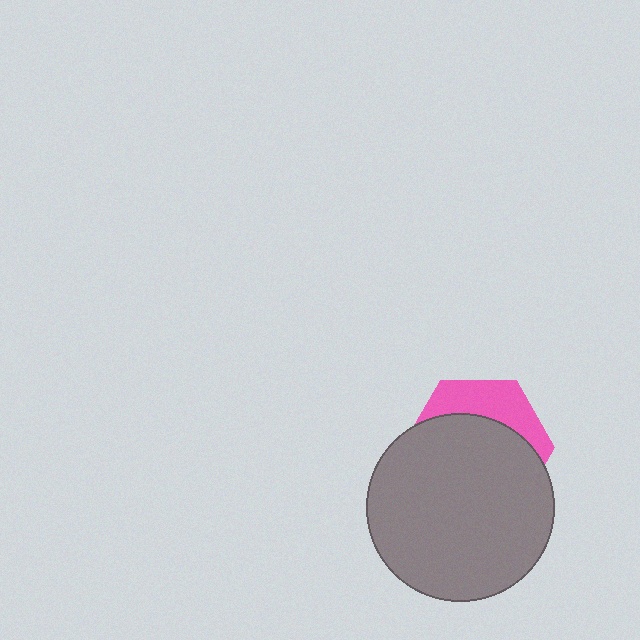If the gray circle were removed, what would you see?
You would see the complete pink hexagon.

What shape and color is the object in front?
The object in front is a gray circle.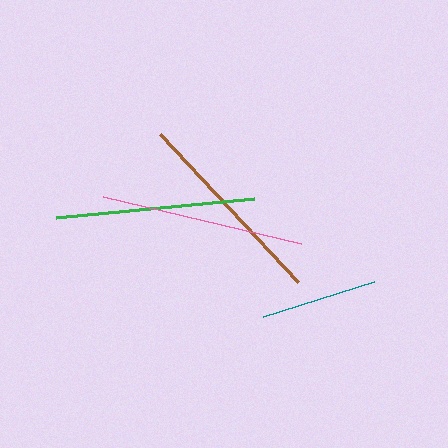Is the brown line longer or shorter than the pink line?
The pink line is longer than the brown line.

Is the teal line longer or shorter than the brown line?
The brown line is longer than the teal line.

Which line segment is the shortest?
The teal line is the shortest at approximately 117 pixels.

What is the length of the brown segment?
The brown segment is approximately 202 pixels long.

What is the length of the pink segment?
The pink segment is approximately 204 pixels long.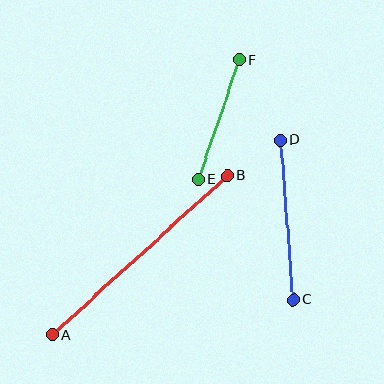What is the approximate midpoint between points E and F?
The midpoint is at approximately (219, 120) pixels.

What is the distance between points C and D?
The distance is approximately 160 pixels.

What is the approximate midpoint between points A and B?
The midpoint is at approximately (140, 255) pixels.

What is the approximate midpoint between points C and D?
The midpoint is at approximately (287, 220) pixels.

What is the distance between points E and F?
The distance is approximately 126 pixels.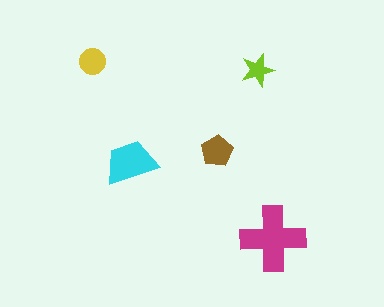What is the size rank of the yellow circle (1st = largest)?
4th.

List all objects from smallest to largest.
The lime star, the yellow circle, the brown pentagon, the cyan trapezoid, the magenta cross.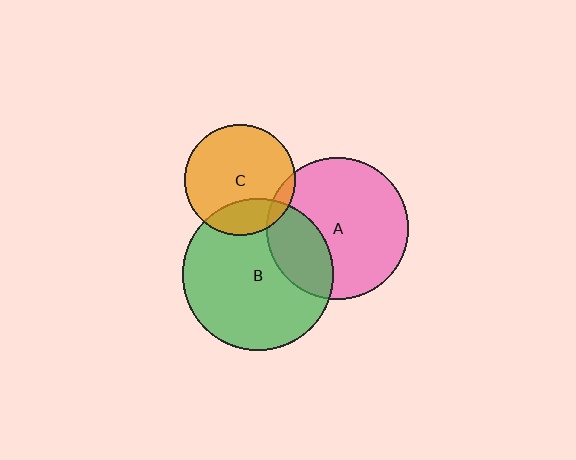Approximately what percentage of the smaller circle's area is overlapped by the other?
Approximately 30%.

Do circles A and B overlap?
Yes.